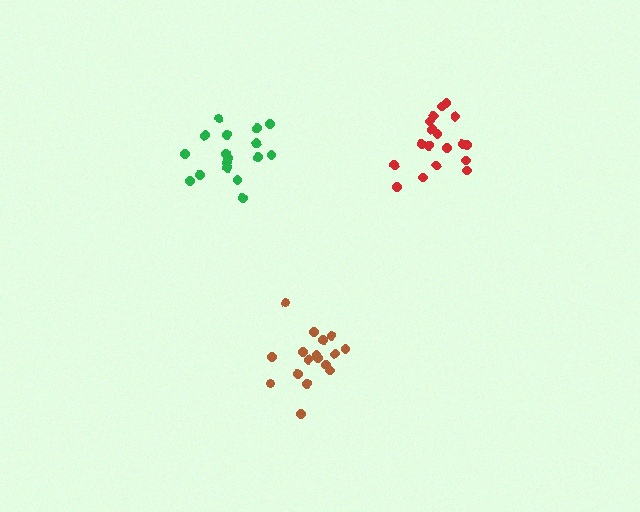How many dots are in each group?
Group 1: 17 dots, Group 2: 17 dots, Group 3: 18 dots (52 total).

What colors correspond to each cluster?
The clusters are colored: green, brown, red.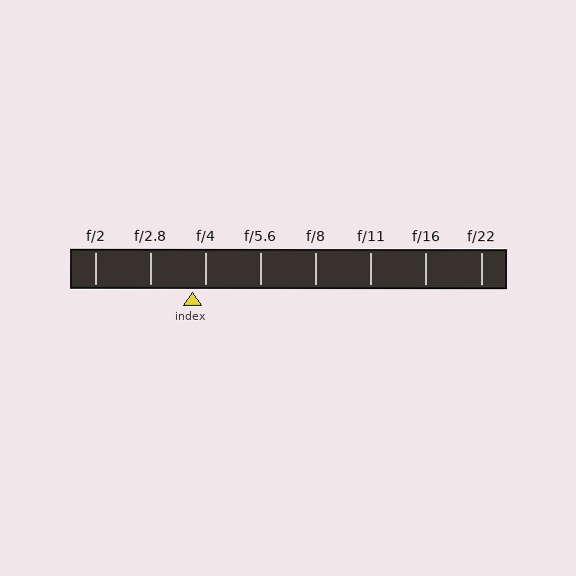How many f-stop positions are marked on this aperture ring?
There are 8 f-stop positions marked.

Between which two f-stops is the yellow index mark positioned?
The index mark is between f/2.8 and f/4.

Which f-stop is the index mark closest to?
The index mark is closest to f/4.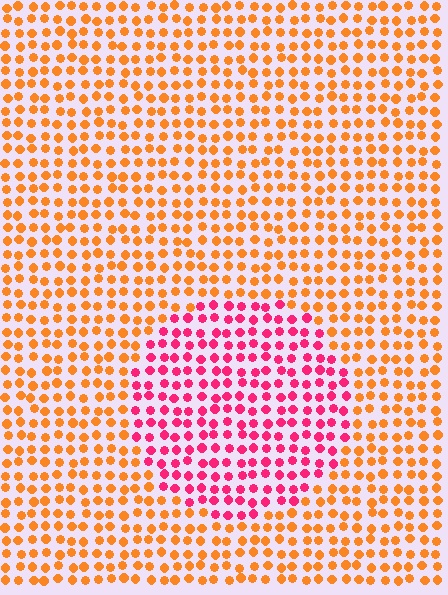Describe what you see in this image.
The image is filled with small orange elements in a uniform arrangement. A circle-shaped region is visible where the elements are tinted to a slightly different hue, forming a subtle color boundary.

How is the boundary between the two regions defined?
The boundary is defined purely by a slight shift in hue (about 52 degrees). Spacing, size, and orientation are identical on both sides.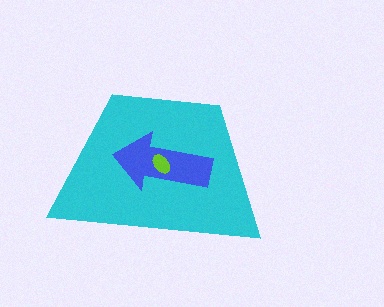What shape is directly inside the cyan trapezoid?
The blue arrow.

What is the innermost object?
The lime ellipse.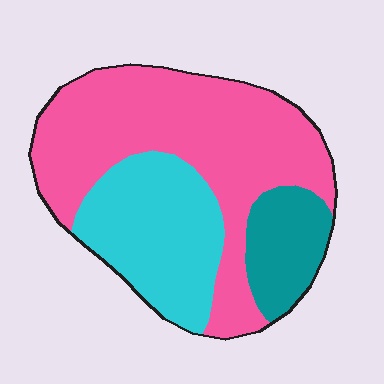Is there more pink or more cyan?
Pink.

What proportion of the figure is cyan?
Cyan covers around 30% of the figure.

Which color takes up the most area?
Pink, at roughly 55%.